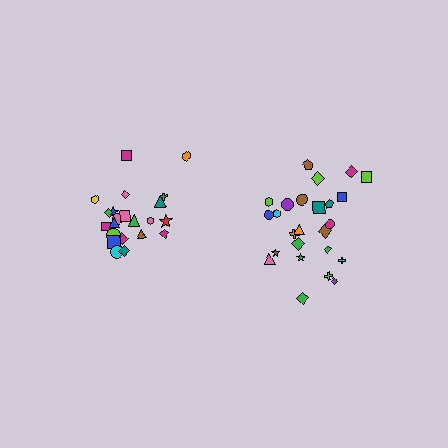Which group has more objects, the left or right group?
The right group.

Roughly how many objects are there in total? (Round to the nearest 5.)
Roughly 45 objects in total.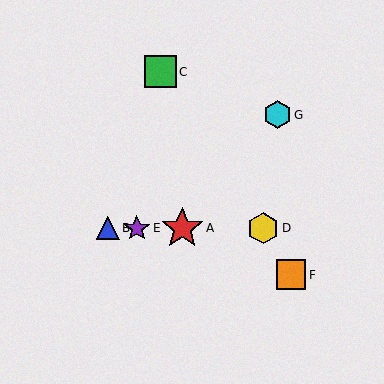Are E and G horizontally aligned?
No, E is at y≈228 and G is at y≈115.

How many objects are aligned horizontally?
4 objects (A, B, D, E) are aligned horizontally.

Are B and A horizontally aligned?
Yes, both are at y≈228.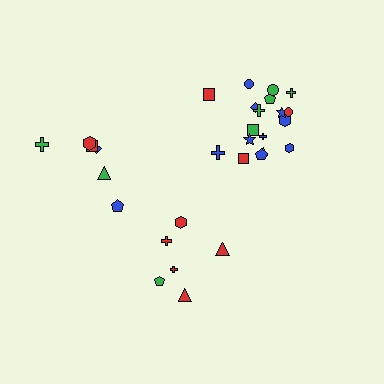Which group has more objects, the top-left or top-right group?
The top-right group.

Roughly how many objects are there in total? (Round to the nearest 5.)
Roughly 30 objects in total.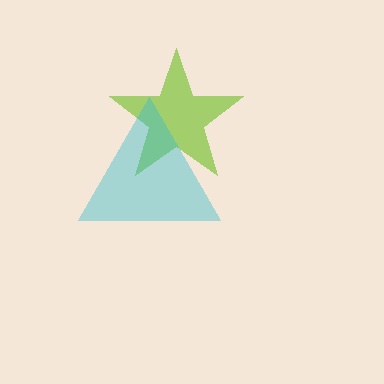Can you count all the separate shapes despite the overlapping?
Yes, there are 2 separate shapes.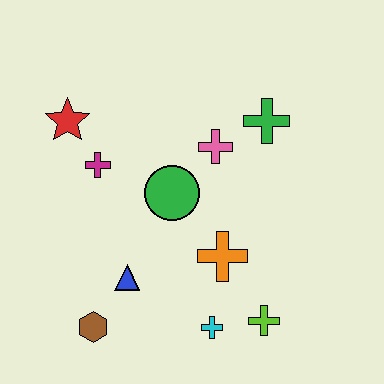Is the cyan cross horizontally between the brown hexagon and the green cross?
Yes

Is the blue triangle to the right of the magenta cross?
Yes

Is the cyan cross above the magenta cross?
No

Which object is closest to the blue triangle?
The brown hexagon is closest to the blue triangle.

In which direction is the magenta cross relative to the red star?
The magenta cross is below the red star.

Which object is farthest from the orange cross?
The red star is farthest from the orange cross.